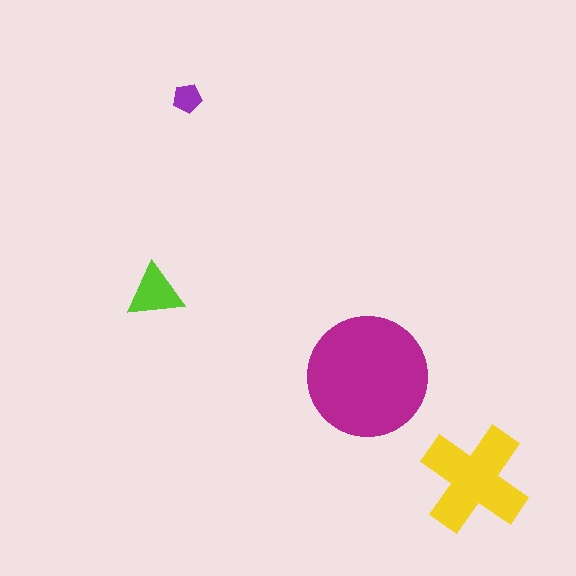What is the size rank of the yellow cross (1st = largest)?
2nd.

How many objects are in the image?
There are 4 objects in the image.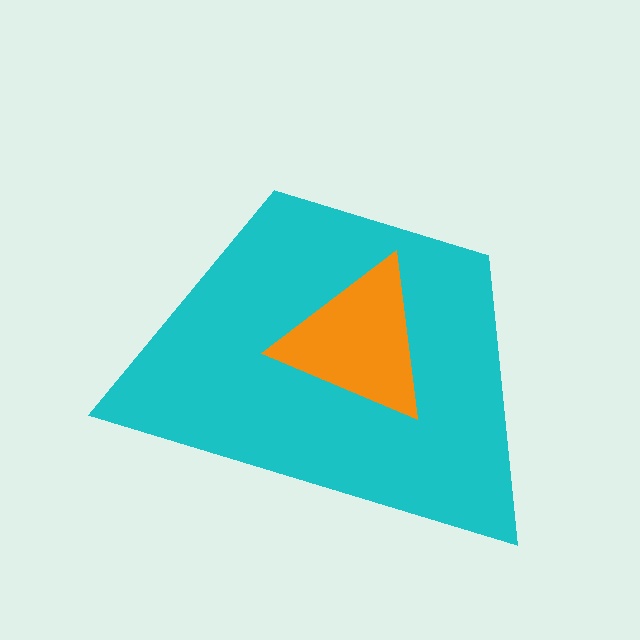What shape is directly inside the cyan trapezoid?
The orange triangle.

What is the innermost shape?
The orange triangle.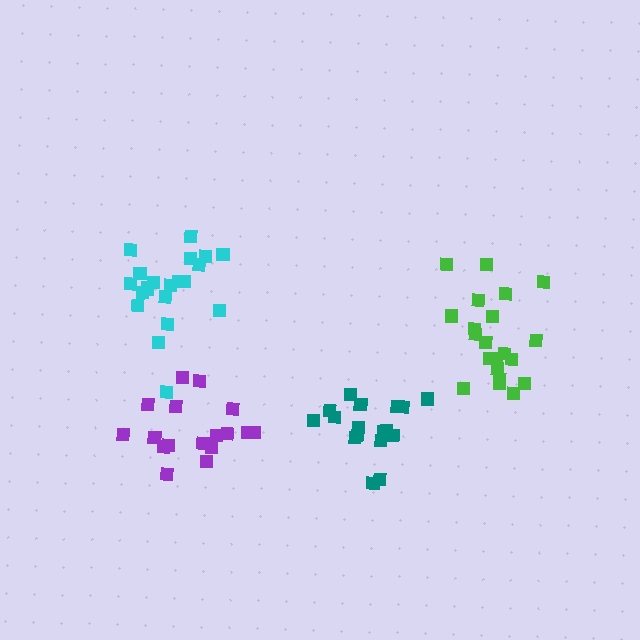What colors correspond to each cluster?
The clusters are colored: teal, purple, green, cyan.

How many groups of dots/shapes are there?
There are 4 groups.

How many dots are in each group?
Group 1: 17 dots, Group 2: 17 dots, Group 3: 21 dots, Group 4: 21 dots (76 total).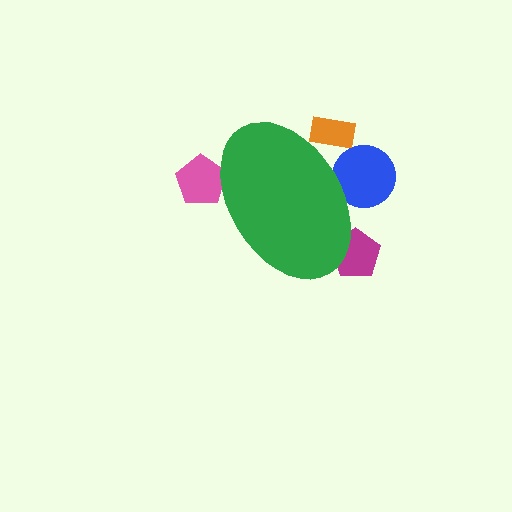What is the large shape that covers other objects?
A green ellipse.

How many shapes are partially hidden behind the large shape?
4 shapes are partially hidden.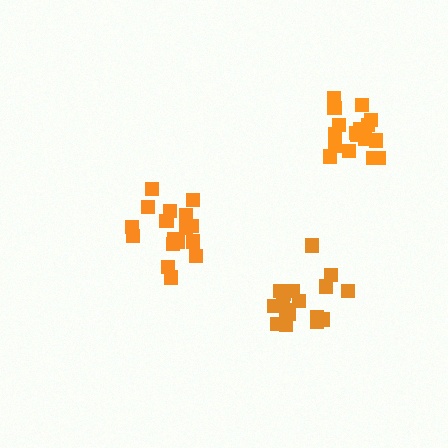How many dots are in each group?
Group 1: 18 dots, Group 2: 17 dots, Group 3: 17 dots (52 total).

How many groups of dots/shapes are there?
There are 3 groups.